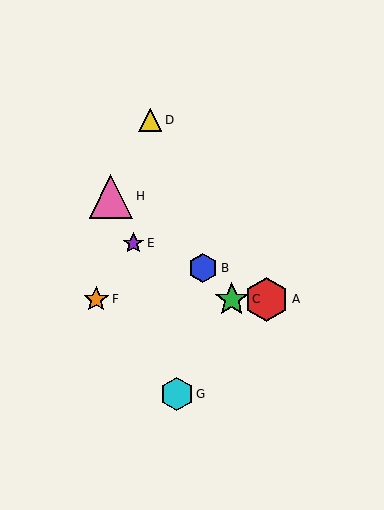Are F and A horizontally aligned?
Yes, both are at y≈299.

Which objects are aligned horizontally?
Objects A, C, F are aligned horizontally.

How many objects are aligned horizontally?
3 objects (A, C, F) are aligned horizontally.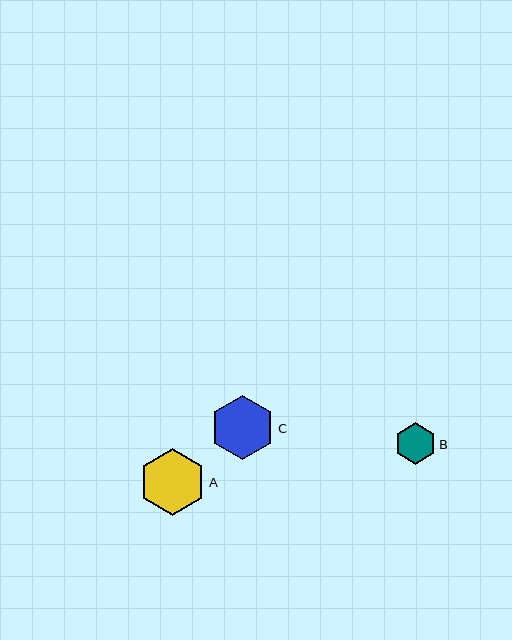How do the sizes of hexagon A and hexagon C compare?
Hexagon A and hexagon C are approximately the same size.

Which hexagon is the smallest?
Hexagon B is the smallest with a size of approximately 41 pixels.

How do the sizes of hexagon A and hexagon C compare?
Hexagon A and hexagon C are approximately the same size.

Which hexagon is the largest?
Hexagon A is the largest with a size of approximately 67 pixels.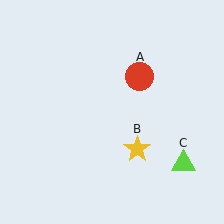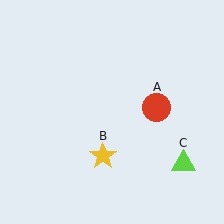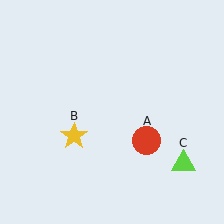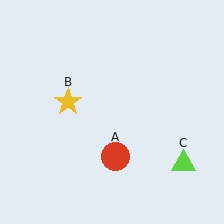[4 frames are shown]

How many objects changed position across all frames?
2 objects changed position: red circle (object A), yellow star (object B).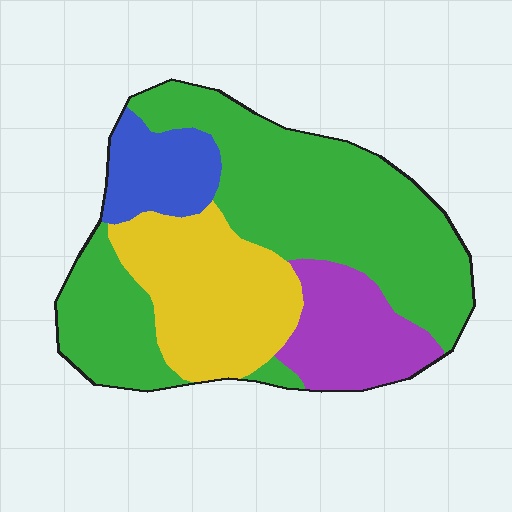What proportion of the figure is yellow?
Yellow takes up less than a quarter of the figure.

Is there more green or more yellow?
Green.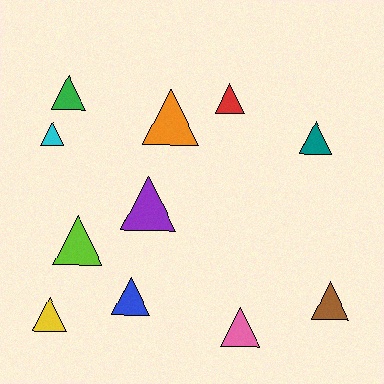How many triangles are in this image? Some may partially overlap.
There are 11 triangles.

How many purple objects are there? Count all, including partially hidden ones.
There is 1 purple object.